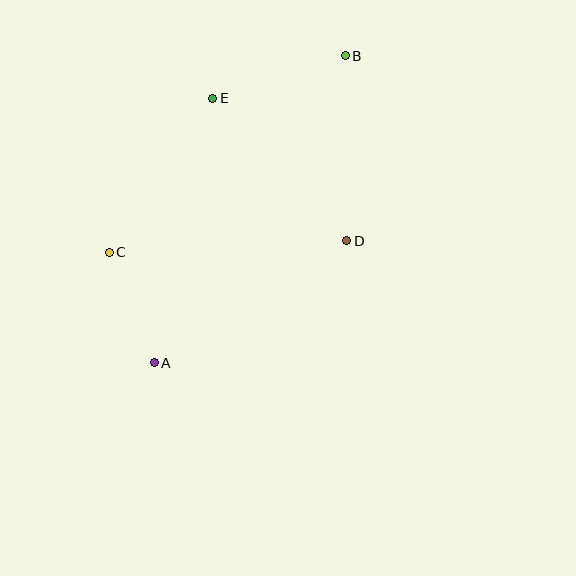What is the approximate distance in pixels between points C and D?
The distance between C and D is approximately 238 pixels.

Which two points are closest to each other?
Points A and C are closest to each other.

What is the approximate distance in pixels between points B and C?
The distance between B and C is approximately 307 pixels.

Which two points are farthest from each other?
Points A and B are farthest from each other.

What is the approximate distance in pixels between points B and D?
The distance between B and D is approximately 185 pixels.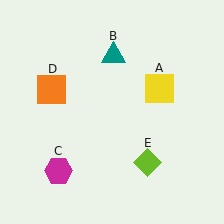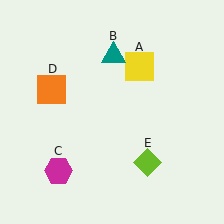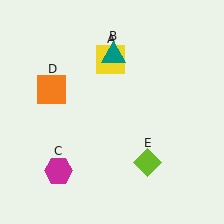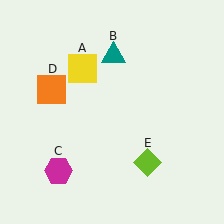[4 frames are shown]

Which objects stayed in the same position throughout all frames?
Teal triangle (object B) and magenta hexagon (object C) and orange square (object D) and lime diamond (object E) remained stationary.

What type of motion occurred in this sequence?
The yellow square (object A) rotated counterclockwise around the center of the scene.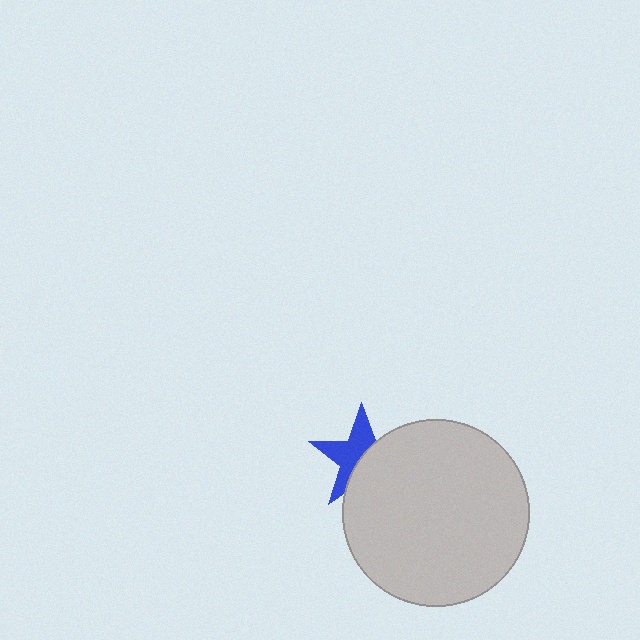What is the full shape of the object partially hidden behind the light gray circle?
The partially hidden object is a blue star.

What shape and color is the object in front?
The object in front is a light gray circle.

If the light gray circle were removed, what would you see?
You would see the complete blue star.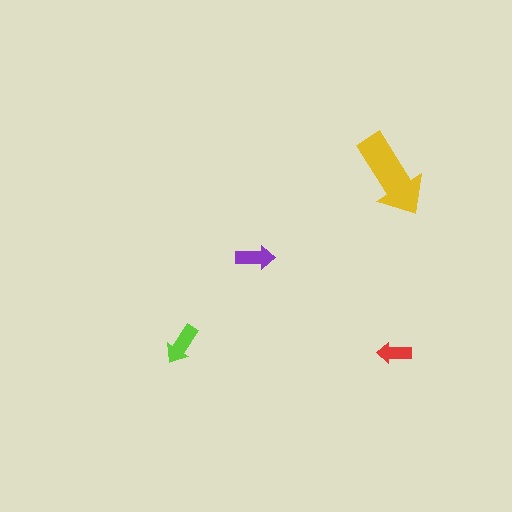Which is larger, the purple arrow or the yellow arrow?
The yellow one.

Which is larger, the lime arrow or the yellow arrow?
The yellow one.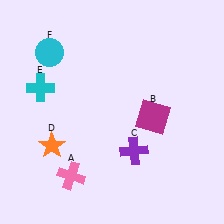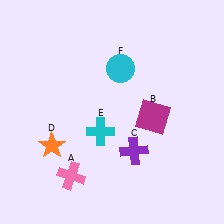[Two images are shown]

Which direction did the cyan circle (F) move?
The cyan circle (F) moved right.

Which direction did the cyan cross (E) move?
The cyan cross (E) moved right.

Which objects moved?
The objects that moved are: the cyan cross (E), the cyan circle (F).